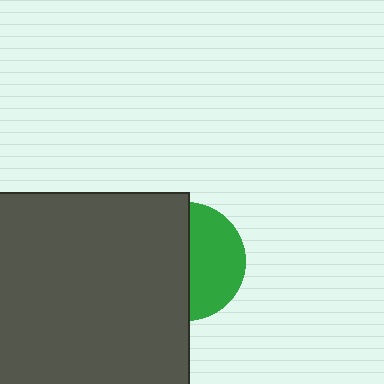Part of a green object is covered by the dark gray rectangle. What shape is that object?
It is a circle.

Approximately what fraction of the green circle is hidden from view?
Roughly 54% of the green circle is hidden behind the dark gray rectangle.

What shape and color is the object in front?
The object in front is a dark gray rectangle.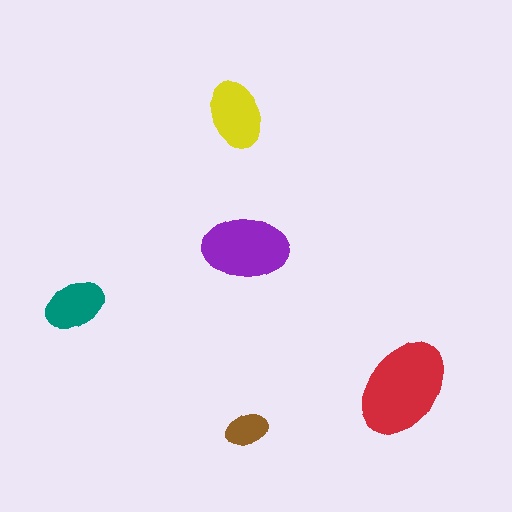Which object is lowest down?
The brown ellipse is bottommost.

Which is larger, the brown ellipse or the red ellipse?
The red one.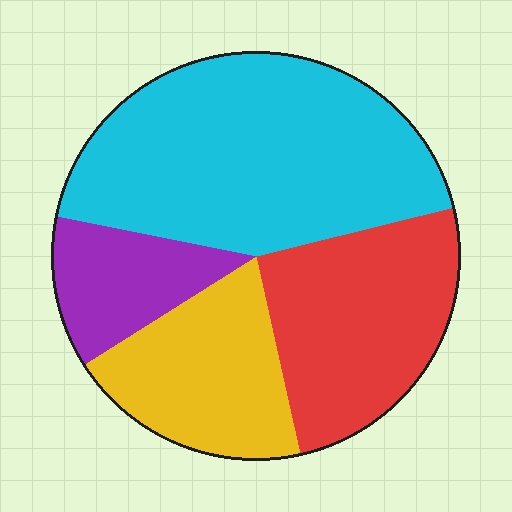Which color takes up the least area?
Purple, at roughly 10%.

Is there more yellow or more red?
Red.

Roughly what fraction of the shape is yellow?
Yellow takes up about one fifth (1/5) of the shape.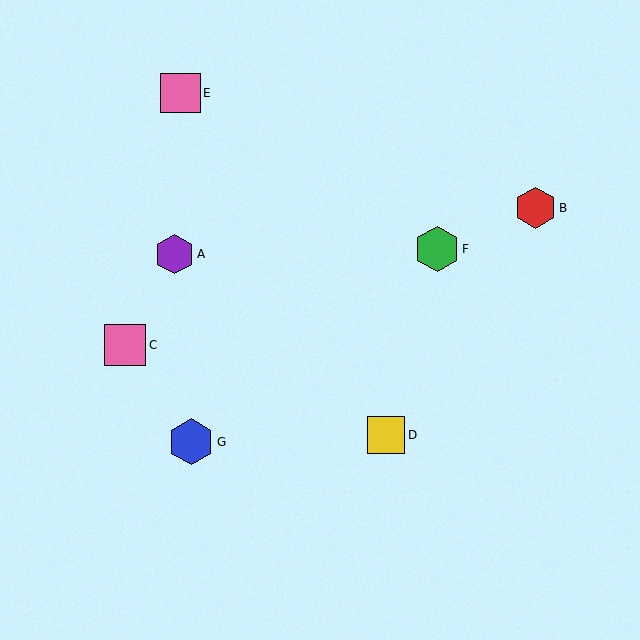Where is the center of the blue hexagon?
The center of the blue hexagon is at (191, 442).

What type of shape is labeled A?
Shape A is a purple hexagon.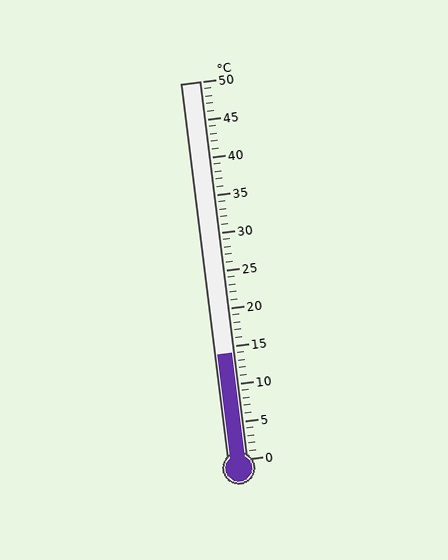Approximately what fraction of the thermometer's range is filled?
The thermometer is filled to approximately 30% of its range.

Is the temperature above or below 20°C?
The temperature is below 20°C.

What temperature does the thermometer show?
The thermometer shows approximately 14°C.